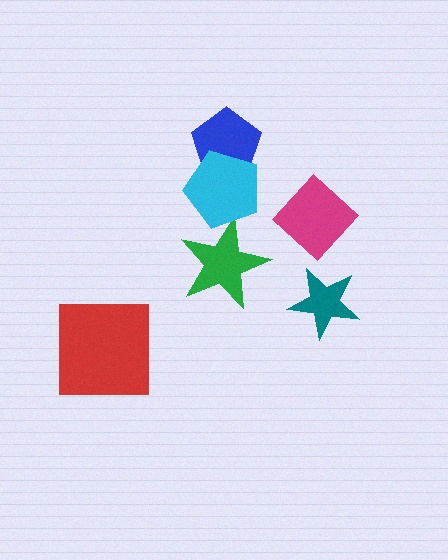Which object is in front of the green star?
The cyan pentagon is in front of the green star.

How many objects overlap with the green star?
1 object overlaps with the green star.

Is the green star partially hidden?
Yes, it is partially covered by another shape.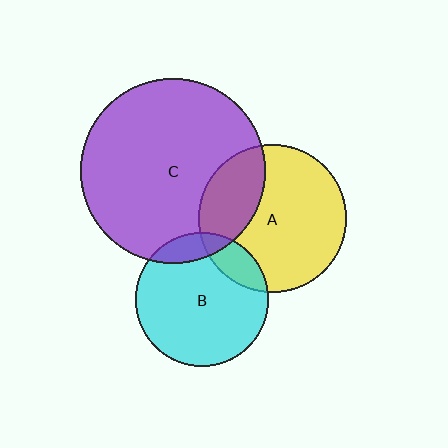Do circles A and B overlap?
Yes.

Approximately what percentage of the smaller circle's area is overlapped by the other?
Approximately 15%.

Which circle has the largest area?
Circle C (purple).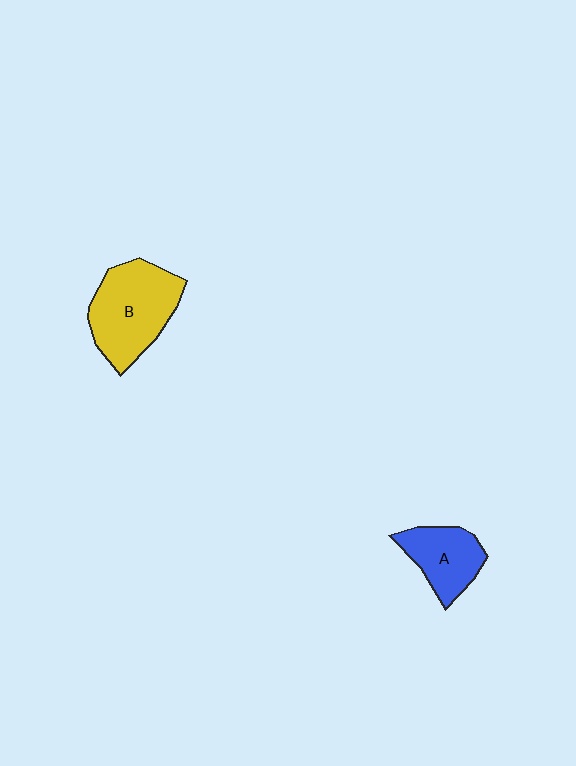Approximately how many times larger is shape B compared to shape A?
Approximately 1.6 times.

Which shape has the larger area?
Shape B (yellow).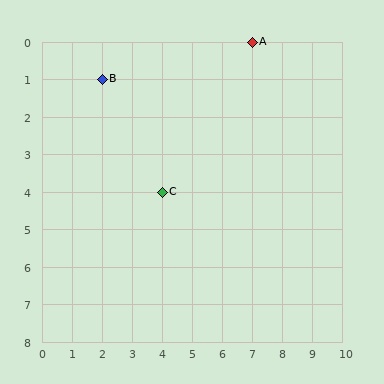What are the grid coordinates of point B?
Point B is at grid coordinates (2, 1).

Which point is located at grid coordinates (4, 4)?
Point C is at (4, 4).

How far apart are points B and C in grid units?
Points B and C are 2 columns and 3 rows apart (about 3.6 grid units diagonally).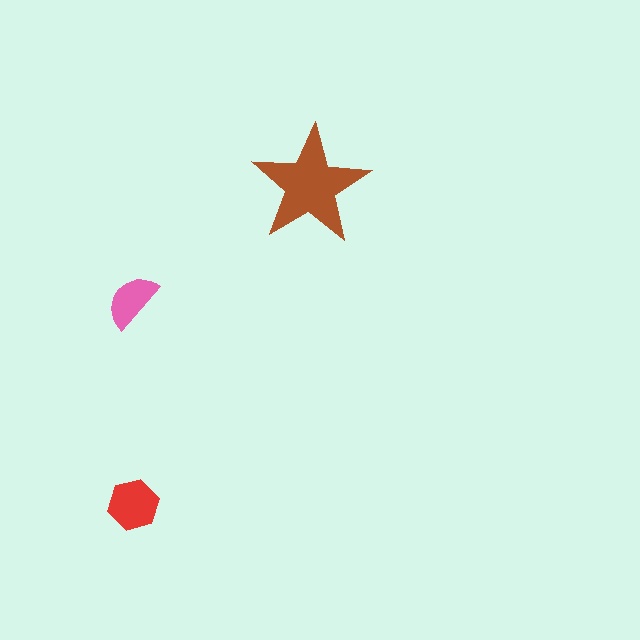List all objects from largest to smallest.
The brown star, the red hexagon, the pink semicircle.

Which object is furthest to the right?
The brown star is rightmost.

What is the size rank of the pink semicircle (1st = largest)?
3rd.